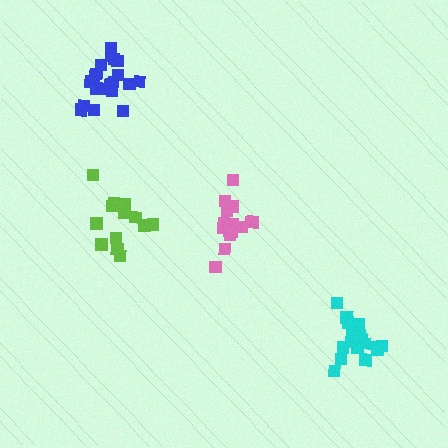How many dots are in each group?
Group 1: 14 dots, Group 2: 18 dots, Group 3: 17 dots, Group 4: 20 dots (69 total).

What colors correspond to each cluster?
The clusters are colored: lime, pink, cyan, blue.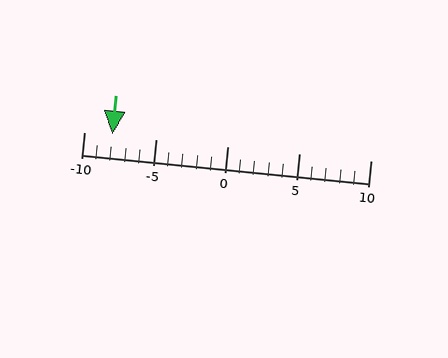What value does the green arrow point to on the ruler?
The green arrow points to approximately -8.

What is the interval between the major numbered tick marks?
The major tick marks are spaced 5 units apart.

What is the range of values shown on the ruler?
The ruler shows values from -10 to 10.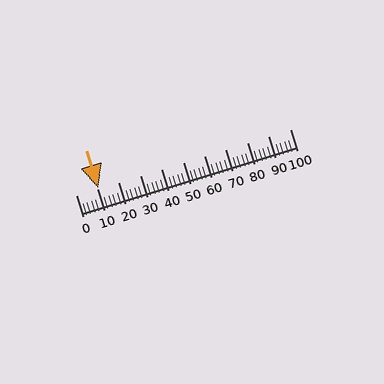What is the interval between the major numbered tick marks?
The major tick marks are spaced 10 units apart.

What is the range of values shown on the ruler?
The ruler shows values from 0 to 100.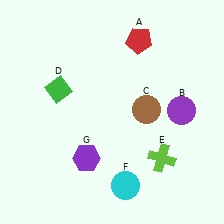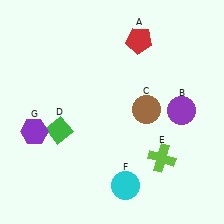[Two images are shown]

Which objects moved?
The objects that moved are: the green diamond (D), the purple hexagon (G).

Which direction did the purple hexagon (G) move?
The purple hexagon (G) moved left.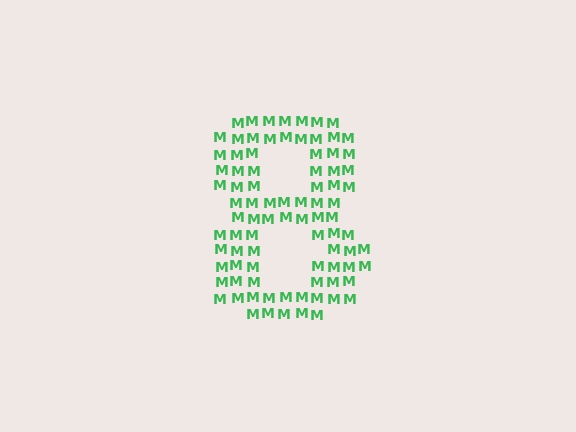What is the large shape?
The large shape is the digit 8.